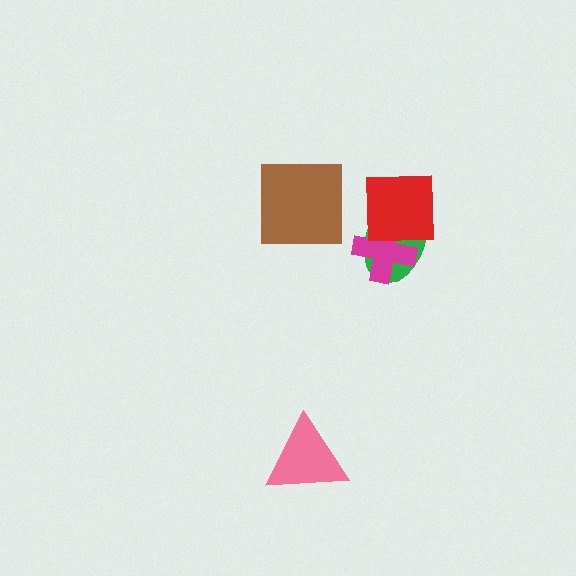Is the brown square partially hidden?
No, no other shape covers it.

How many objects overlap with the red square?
2 objects overlap with the red square.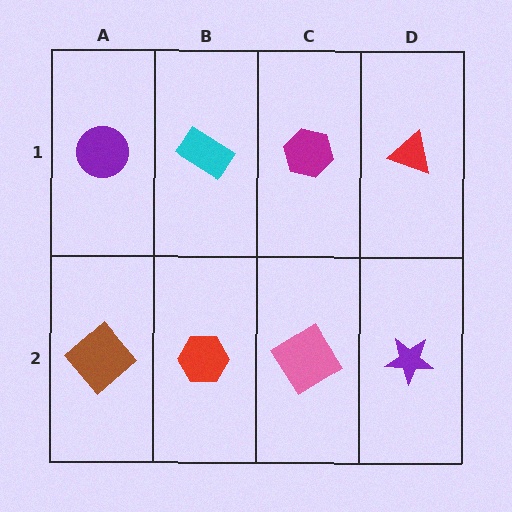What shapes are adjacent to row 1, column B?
A red hexagon (row 2, column B), a purple circle (row 1, column A), a magenta hexagon (row 1, column C).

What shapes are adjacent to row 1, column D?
A purple star (row 2, column D), a magenta hexagon (row 1, column C).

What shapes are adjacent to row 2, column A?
A purple circle (row 1, column A), a red hexagon (row 2, column B).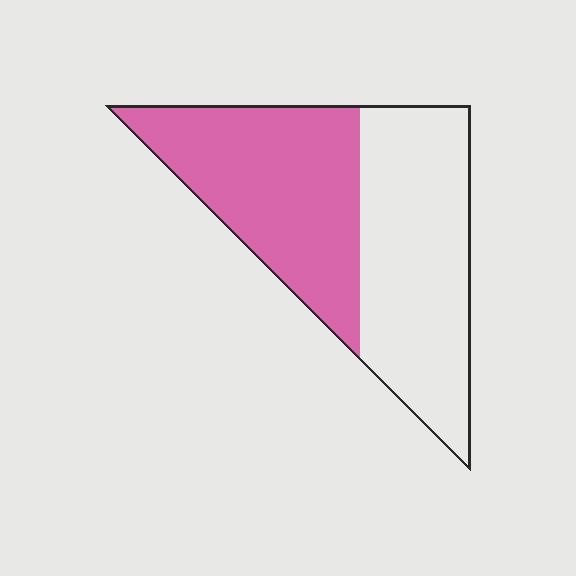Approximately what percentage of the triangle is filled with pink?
Approximately 50%.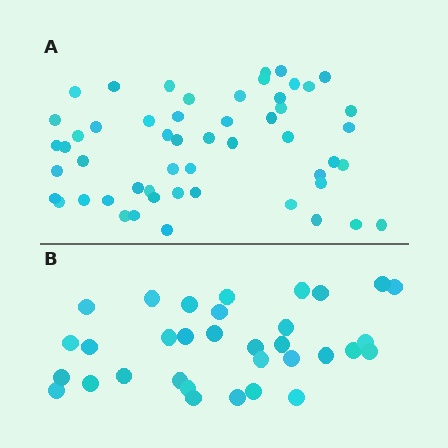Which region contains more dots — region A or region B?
Region A (the top region) has more dots.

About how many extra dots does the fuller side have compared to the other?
Region A has approximately 20 more dots than region B.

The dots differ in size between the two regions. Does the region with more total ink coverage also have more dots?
No. Region B has more total ink coverage because its dots are larger, but region A actually contains more individual dots. Total area can be misleading — the number of items is what matters here.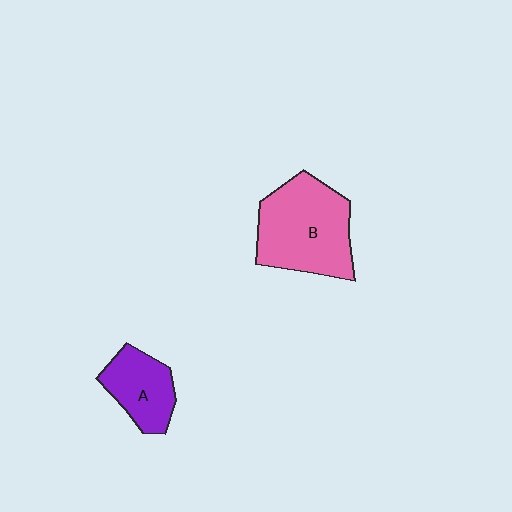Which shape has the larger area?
Shape B (pink).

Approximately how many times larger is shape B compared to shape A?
Approximately 1.8 times.